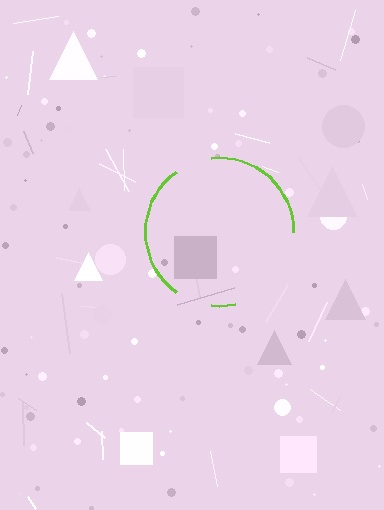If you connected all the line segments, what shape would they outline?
They would outline a circle.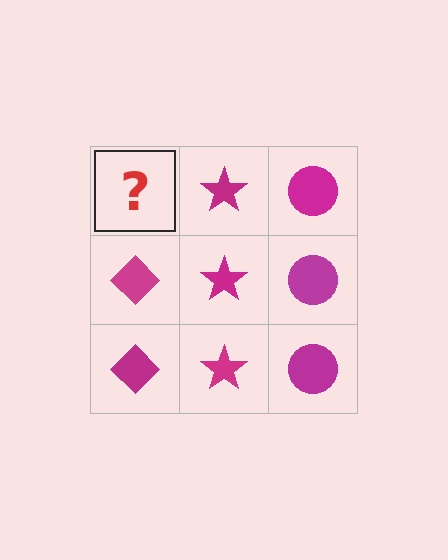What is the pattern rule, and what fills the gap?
The rule is that each column has a consistent shape. The gap should be filled with a magenta diamond.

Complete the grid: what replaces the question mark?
The question mark should be replaced with a magenta diamond.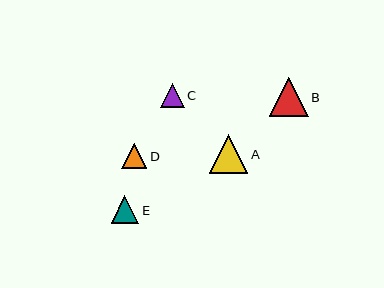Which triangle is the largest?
Triangle B is the largest with a size of approximately 39 pixels.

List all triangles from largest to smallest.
From largest to smallest: B, A, E, D, C.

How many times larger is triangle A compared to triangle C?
Triangle A is approximately 1.6 times the size of triangle C.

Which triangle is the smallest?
Triangle C is the smallest with a size of approximately 24 pixels.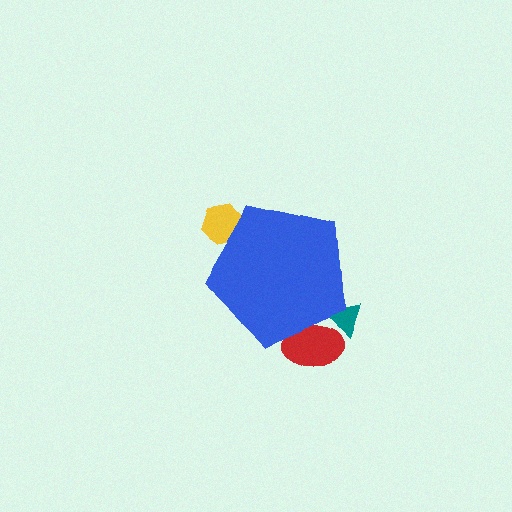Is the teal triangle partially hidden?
Yes, the teal triangle is partially hidden behind the blue pentagon.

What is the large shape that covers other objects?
A blue pentagon.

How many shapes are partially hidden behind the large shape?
3 shapes are partially hidden.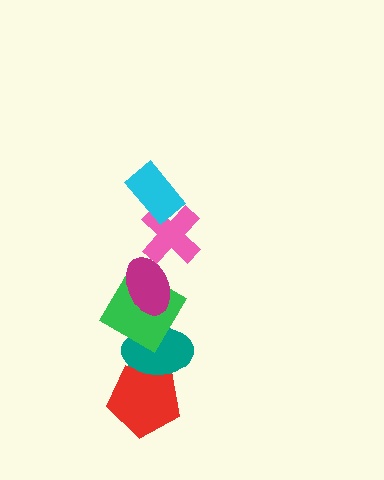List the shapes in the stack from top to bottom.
From top to bottom: the cyan rectangle, the pink cross, the magenta ellipse, the green diamond, the teal ellipse, the red pentagon.